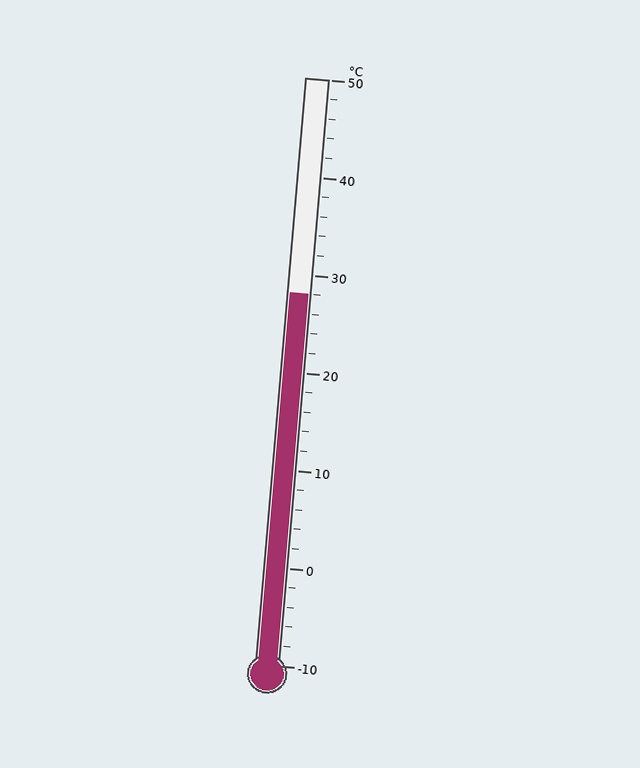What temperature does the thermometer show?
The thermometer shows approximately 28°C.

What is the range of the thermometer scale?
The thermometer scale ranges from -10°C to 50°C.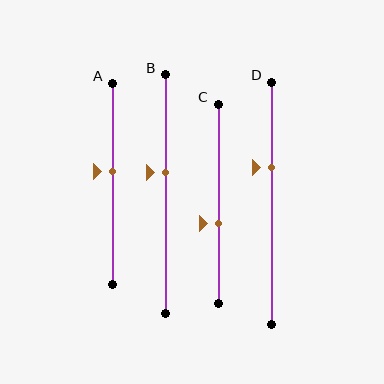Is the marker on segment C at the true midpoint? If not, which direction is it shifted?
No, the marker on segment C is shifted downward by about 10% of the segment length.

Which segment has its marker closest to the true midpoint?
Segment A has its marker closest to the true midpoint.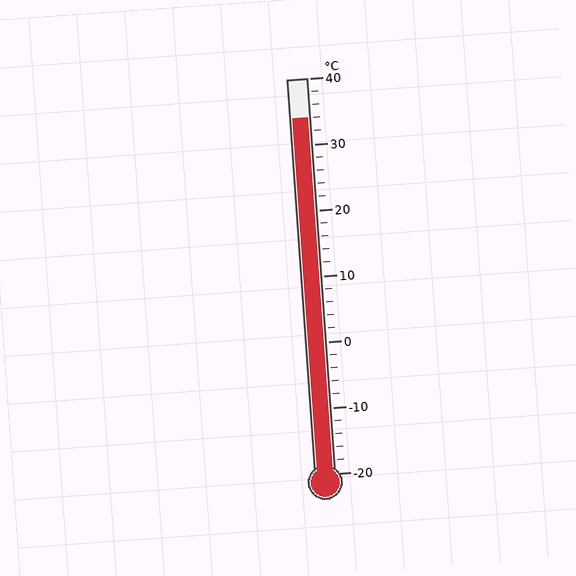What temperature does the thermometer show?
The thermometer shows approximately 34°C.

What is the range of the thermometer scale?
The thermometer scale ranges from -20°C to 40°C.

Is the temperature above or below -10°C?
The temperature is above -10°C.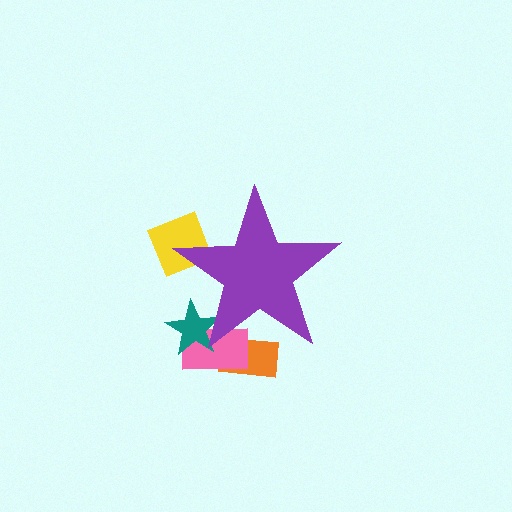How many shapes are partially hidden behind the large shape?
4 shapes are partially hidden.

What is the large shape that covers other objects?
A purple star.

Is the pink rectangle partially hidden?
Yes, the pink rectangle is partially hidden behind the purple star.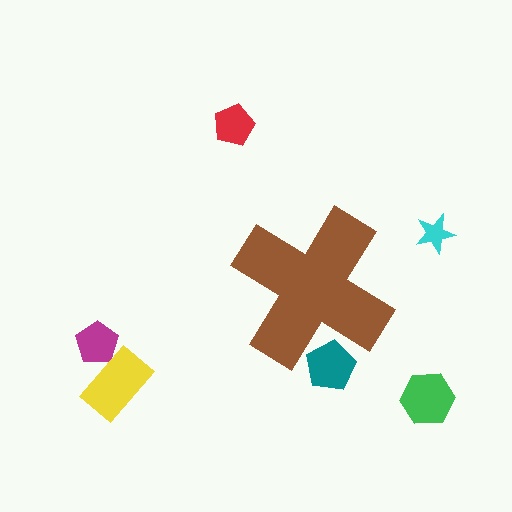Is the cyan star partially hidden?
No, the cyan star is fully visible.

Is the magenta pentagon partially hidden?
No, the magenta pentagon is fully visible.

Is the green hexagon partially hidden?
No, the green hexagon is fully visible.